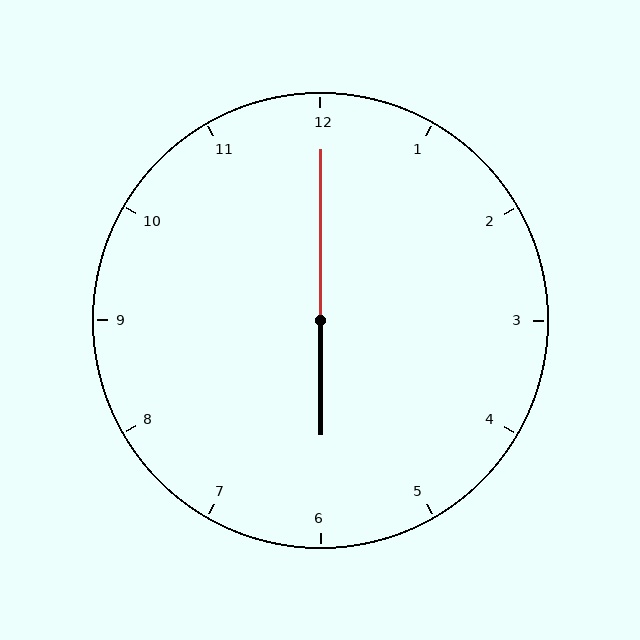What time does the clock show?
6:00.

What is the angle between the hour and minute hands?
Approximately 180 degrees.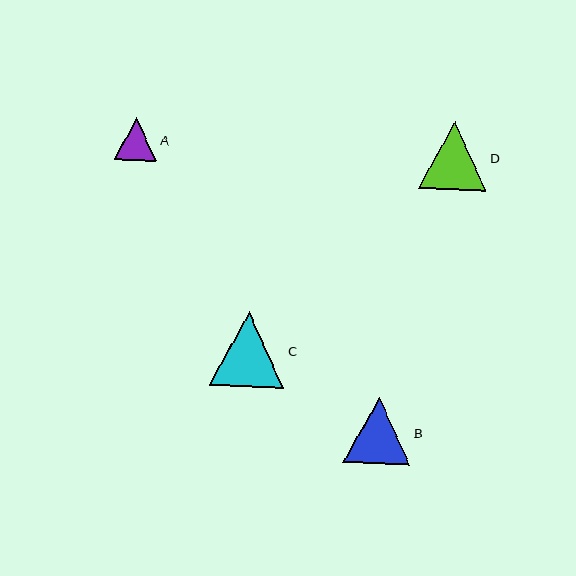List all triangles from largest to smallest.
From largest to smallest: C, D, B, A.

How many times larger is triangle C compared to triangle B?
Triangle C is approximately 1.1 times the size of triangle B.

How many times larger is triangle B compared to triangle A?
Triangle B is approximately 1.6 times the size of triangle A.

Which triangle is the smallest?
Triangle A is the smallest with a size of approximately 42 pixels.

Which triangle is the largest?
Triangle C is the largest with a size of approximately 74 pixels.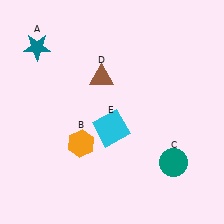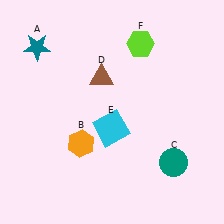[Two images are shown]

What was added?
A lime hexagon (F) was added in Image 2.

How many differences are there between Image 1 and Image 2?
There is 1 difference between the two images.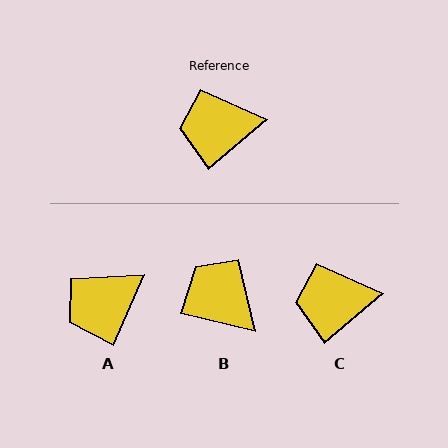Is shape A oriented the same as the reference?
No, it is off by about 27 degrees.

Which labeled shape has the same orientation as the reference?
C.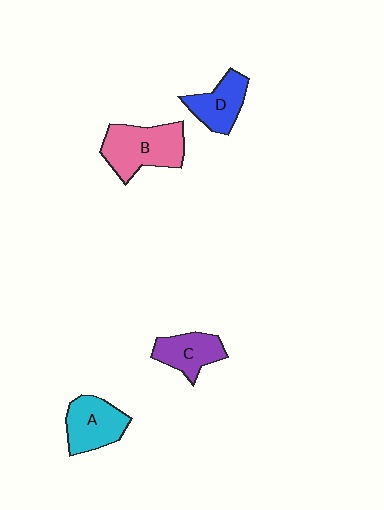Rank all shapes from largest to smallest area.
From largest to smallest: B (pink), A (cyan), D (blue), C (purple).